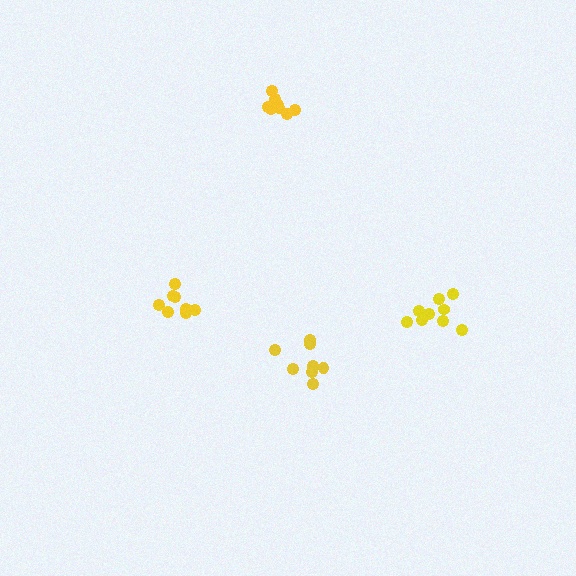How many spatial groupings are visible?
There are 4 spatial groupings.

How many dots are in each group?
Group 1: 8 dots, Group 2: 8 dots, Group 3: 9 dots, Group 4: 9 dots (34 total).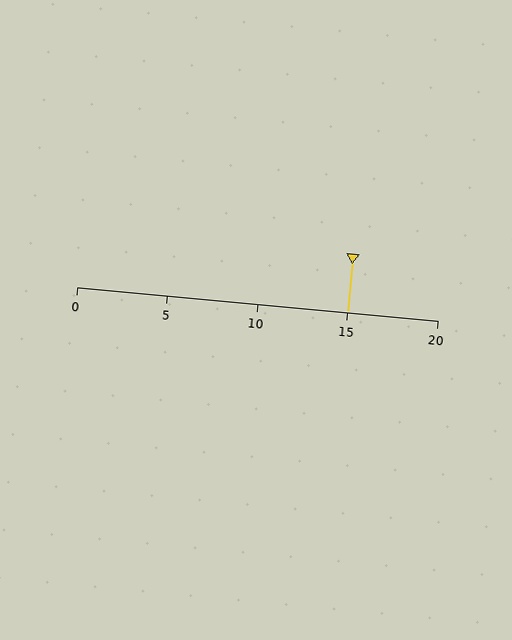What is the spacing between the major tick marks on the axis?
The major ticks are spaced 5 apart.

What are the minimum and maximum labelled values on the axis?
The axis runs from 0 to 20.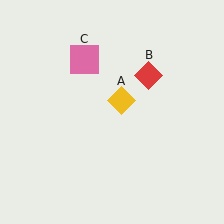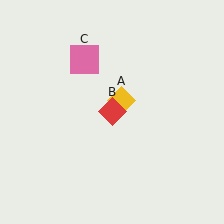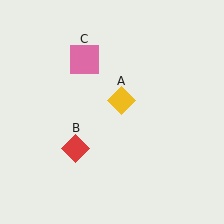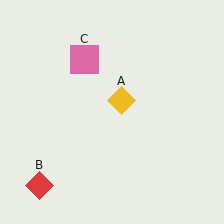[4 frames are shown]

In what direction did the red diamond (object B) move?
The red diamond (object B) moved down and to the left.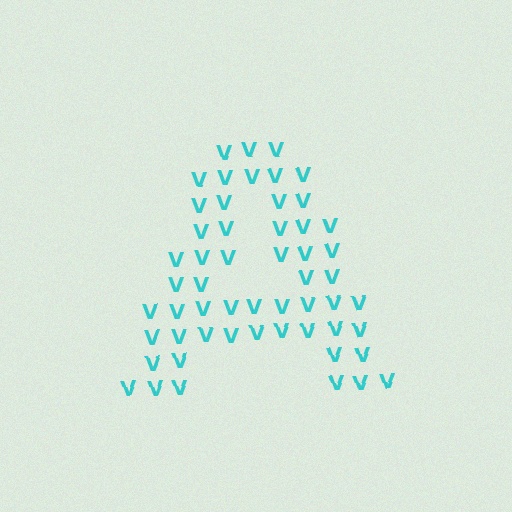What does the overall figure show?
The overall figure shows the letter A.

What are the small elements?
The small elements are letter V's.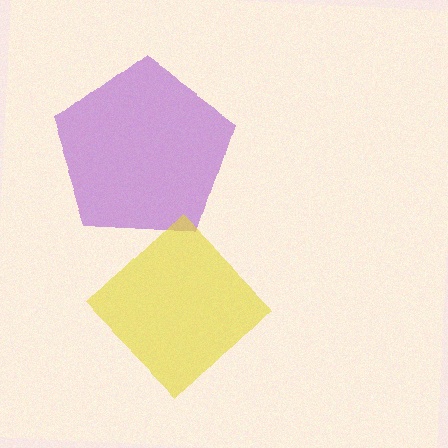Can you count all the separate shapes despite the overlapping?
Yes, there are 2 separate shapes.